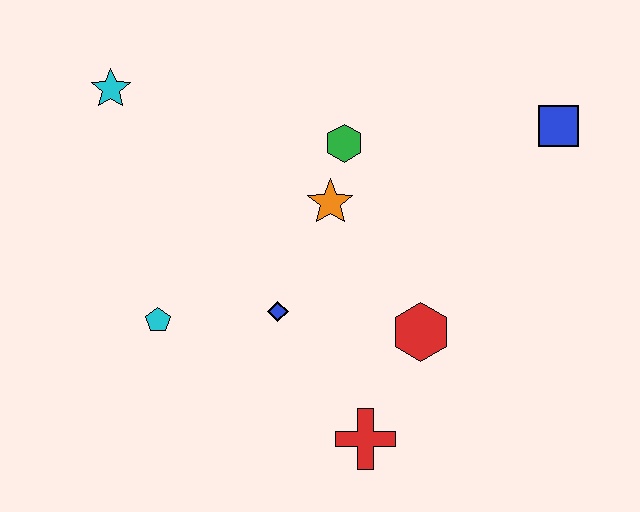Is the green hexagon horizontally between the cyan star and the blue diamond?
No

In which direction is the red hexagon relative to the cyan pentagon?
The red hexagon is to the right of the cyan pentagon.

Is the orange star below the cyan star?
Yes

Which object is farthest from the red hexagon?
The cyan star is farthest from the red hexagon.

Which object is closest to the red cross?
The red hexagon is closest to the red cross.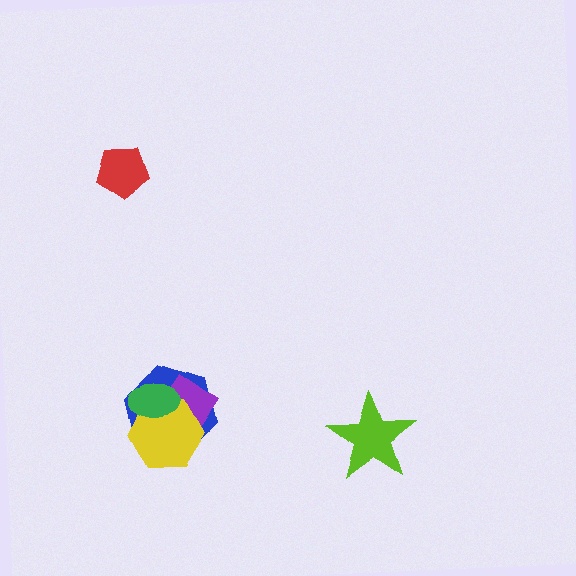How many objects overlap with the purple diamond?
3 objects overlap with the purple diamond.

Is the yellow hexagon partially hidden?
Yes, it is partially covered by another shape.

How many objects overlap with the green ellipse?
3 objects overlap with the green ellipse.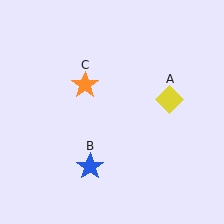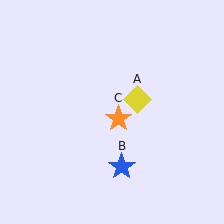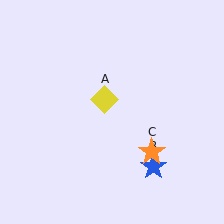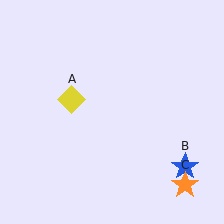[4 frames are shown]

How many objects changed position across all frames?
3 objects changed position: yellow diamond (object A), blue star (object B), orange star (object C).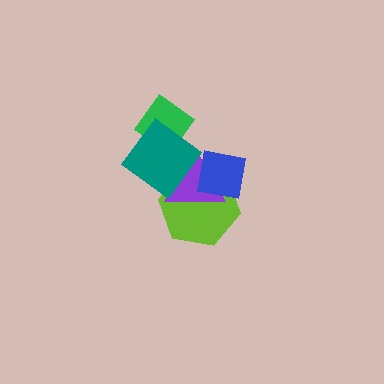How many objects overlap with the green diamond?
1 object overlaps with the green diamond.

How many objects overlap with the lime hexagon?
3 objects overlap with the lime hexagon.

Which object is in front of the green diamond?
The teal diamond is in front of the green diamond.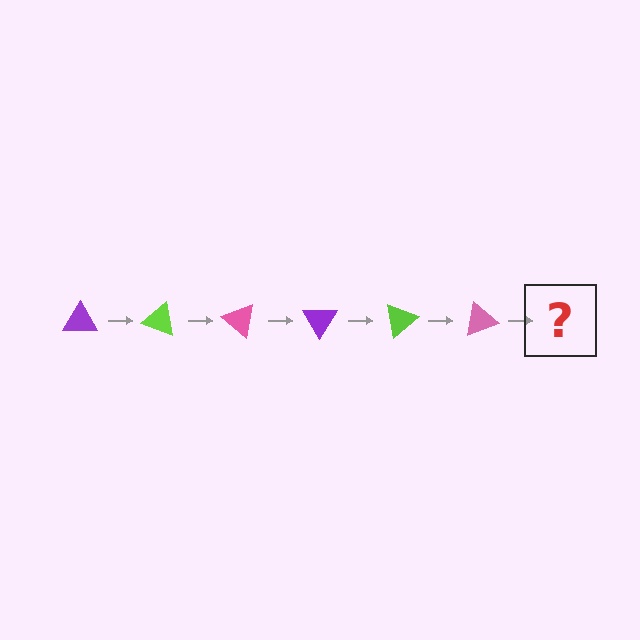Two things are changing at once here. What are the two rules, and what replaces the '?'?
The two rules are that it rotates 20 degrees each step and the color cycles through purple, lime, and pink. The '?' should be a purple triangle, rotated 120 degrees from the start.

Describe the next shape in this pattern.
It should be a purple triangle, rotated 120 degrees from the start.